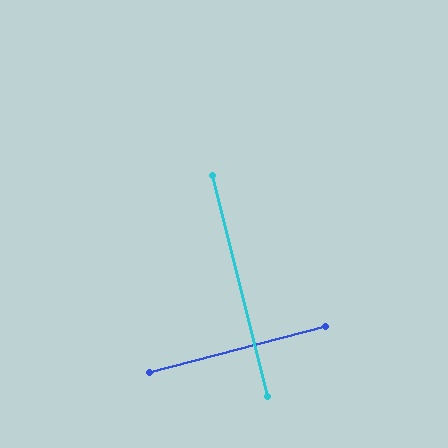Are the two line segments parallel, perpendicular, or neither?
Perpendicular — they meet at approximately 89°.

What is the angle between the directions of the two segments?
Approximately 89 degrees.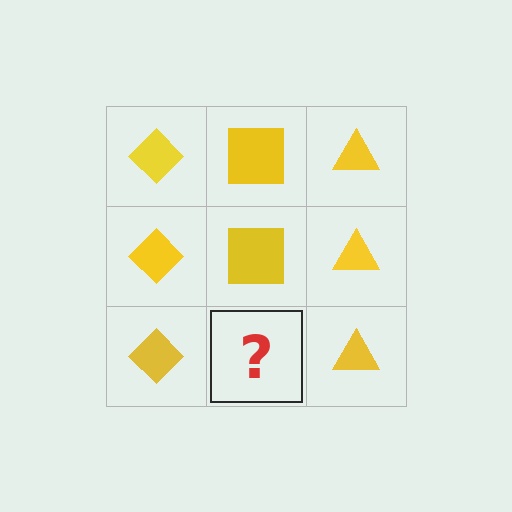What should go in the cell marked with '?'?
The missing cell should contain a yellow square.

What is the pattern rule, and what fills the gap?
The rule is that each column has a consistent shape. The gap should be filled with a yellow square.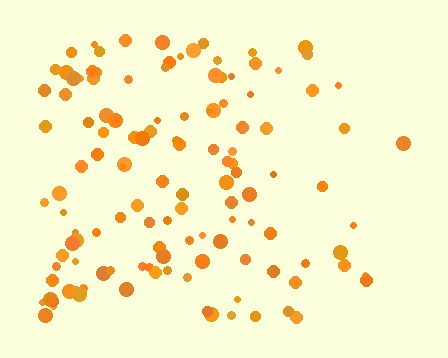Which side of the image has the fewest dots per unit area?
The right.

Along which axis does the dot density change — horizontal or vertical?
Horizontal.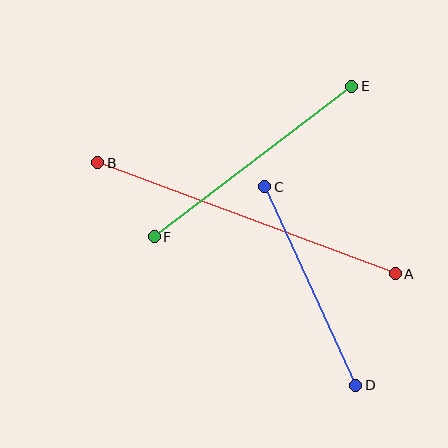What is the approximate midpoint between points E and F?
The midpoint is at approximately (253, 162) pixels.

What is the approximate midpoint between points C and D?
The midpoint is at approximately (310, 286) pixels.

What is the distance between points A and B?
The distance is approximately 318 pixels.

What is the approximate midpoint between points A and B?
The midpoint is at approximately (246, 218) pixels.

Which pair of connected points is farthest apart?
Points A and B are farthest apart.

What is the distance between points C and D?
The distance is approximately 218 pixels.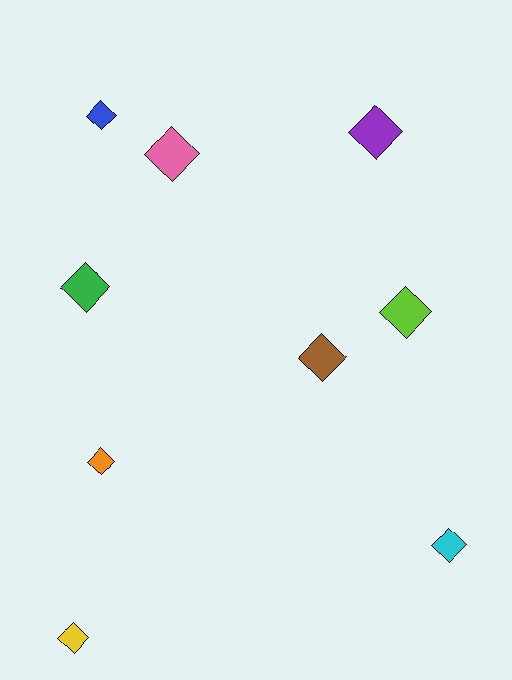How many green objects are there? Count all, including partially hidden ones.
There is 1 green object.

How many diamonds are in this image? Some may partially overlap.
There are 9 diamonds.